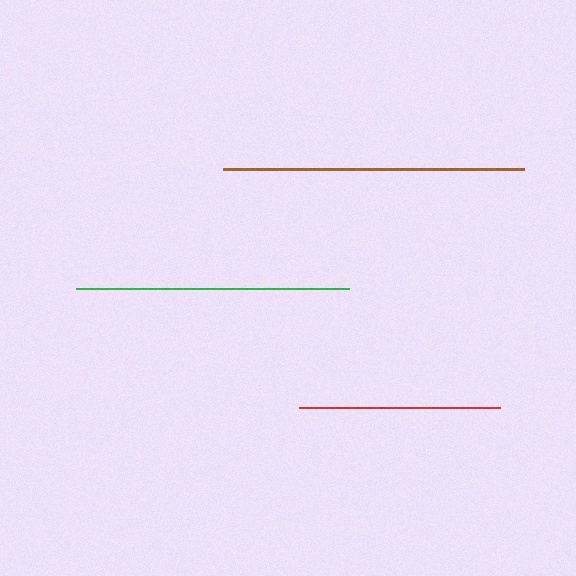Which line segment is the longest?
The brown line is the longest at approximately 300 pixels.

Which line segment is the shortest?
The red line is the shortest at approximately 201 pixels.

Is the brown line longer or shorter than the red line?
The brown line is longer than the red line.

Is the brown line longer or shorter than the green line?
The brown line is longer than the green line.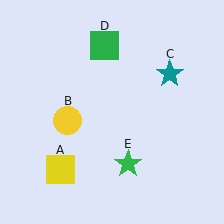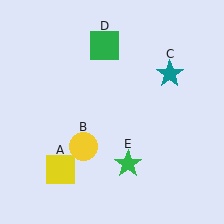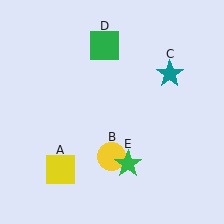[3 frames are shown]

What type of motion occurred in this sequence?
The yellow circle (object B) rotated counterclockwise around the center of the scene.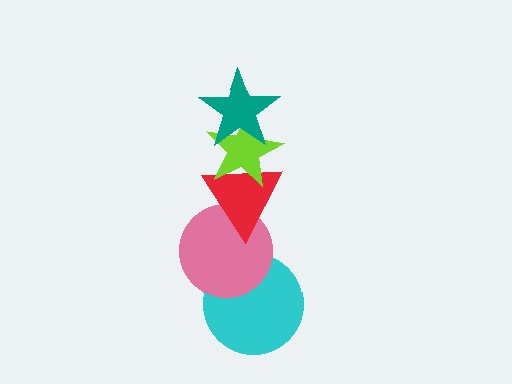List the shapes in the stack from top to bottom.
From top to bottom: the teal star, the lime star, the red triangle, the pink circle, the cyan circle.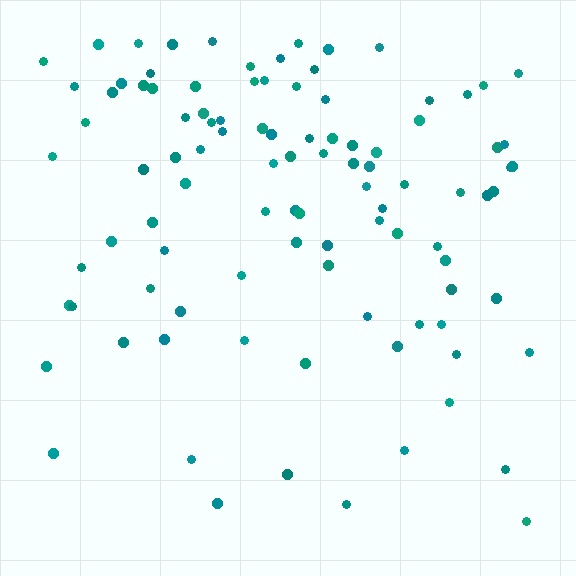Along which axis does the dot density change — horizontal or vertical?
Vertical.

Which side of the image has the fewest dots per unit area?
The bottom.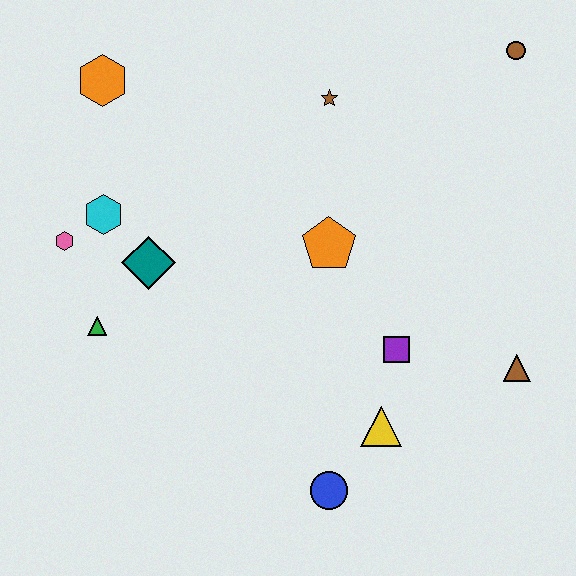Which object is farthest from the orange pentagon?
The orange hexagon is farthest from the orange pentagon.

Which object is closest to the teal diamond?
The cyan hexagon is closest to the teal diamond.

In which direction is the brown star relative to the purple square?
The brown star is above the purple square.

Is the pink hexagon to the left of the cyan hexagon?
Yes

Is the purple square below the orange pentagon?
Yes